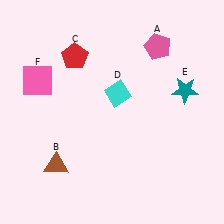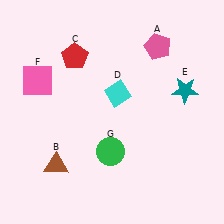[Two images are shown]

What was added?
A green circle (G) was added in Image 2.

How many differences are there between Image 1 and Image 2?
There is 1 difference between the two images.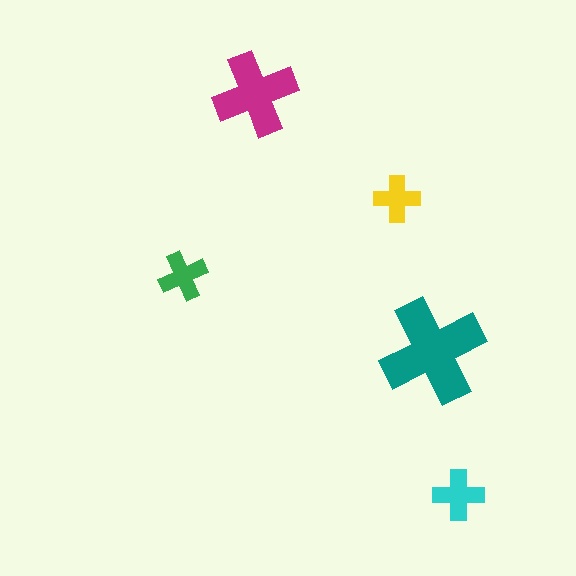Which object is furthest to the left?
The green cross is leftmost.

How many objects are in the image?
There are 5 objects in the image.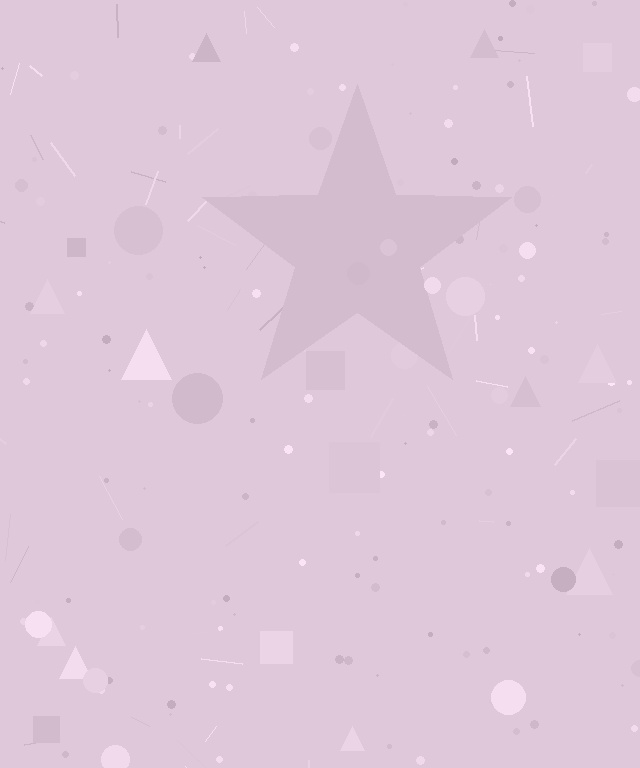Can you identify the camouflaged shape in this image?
The camouflaged shape is a star.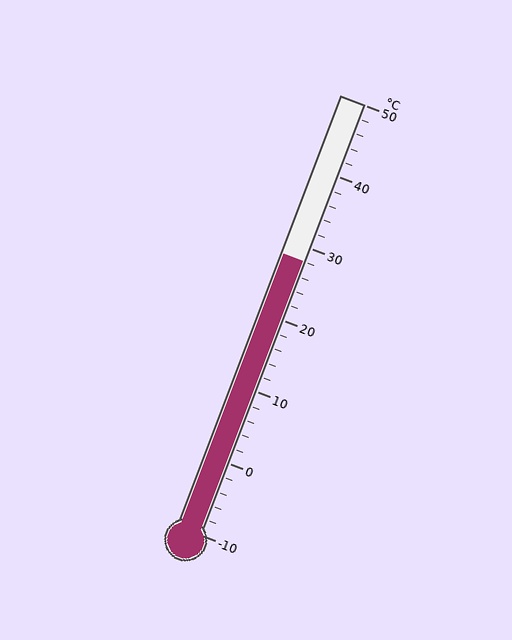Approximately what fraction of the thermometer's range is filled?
The thermometer is filled to approximately 65% of its range.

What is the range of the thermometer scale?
The thermometer scale ranges from -10°C to 50°C.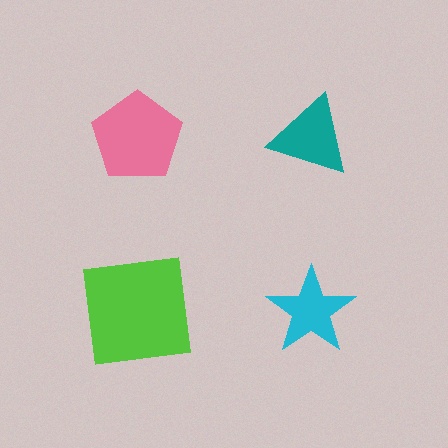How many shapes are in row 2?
2 shapes.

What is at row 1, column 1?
A pink pentagon.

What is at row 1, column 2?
A teal triangle.